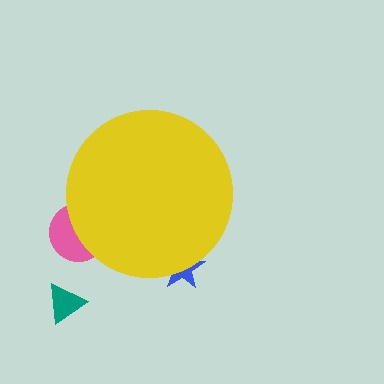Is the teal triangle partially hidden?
No, the teal triangle is fully visible.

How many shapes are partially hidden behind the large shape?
2 shapes are partially hidden.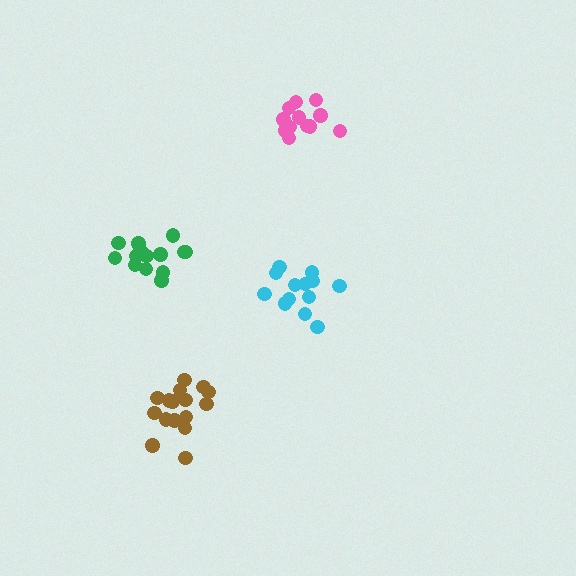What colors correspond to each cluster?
The clusters are colored: cyan, brown, green, pink.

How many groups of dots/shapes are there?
There are 4 groups.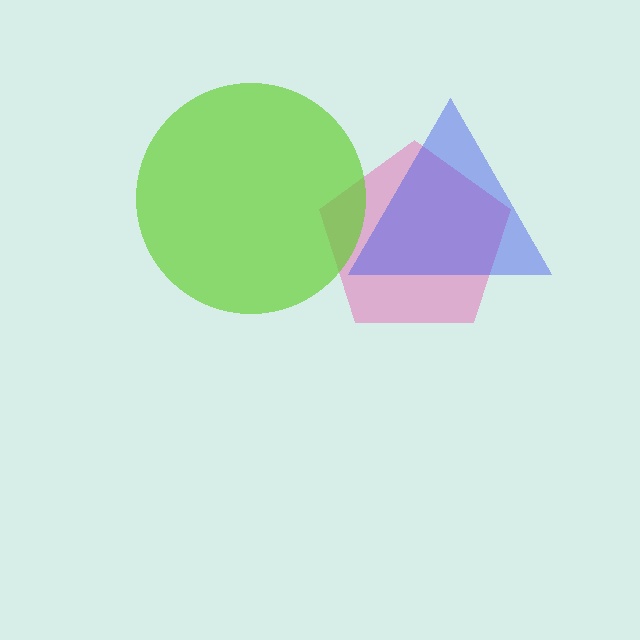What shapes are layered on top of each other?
The layered shapes are: a pink pentagon, a lime circle, a blue triangle.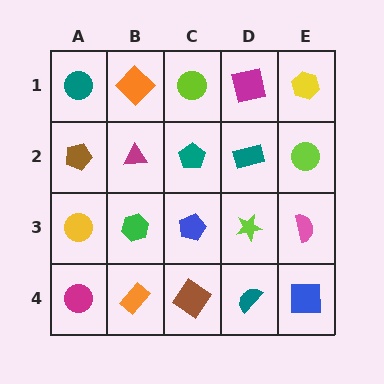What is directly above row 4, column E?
A pink semicircle.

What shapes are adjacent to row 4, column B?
A green hexagon (row 3, column B), a magenta circle (row 4, column A), a brown diamond (row 4, column C).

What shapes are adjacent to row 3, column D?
A teal rectangle (row 2, column D), a teal semicircle (row 4, column D), a blue pentagon (row 3, column C), a pink semicircle (row 3, column E).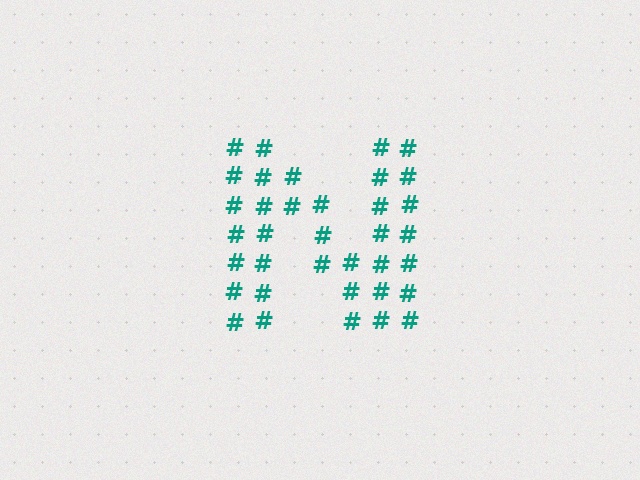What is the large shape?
The large shape is the letter N.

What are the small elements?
The small elements are hash symbols.